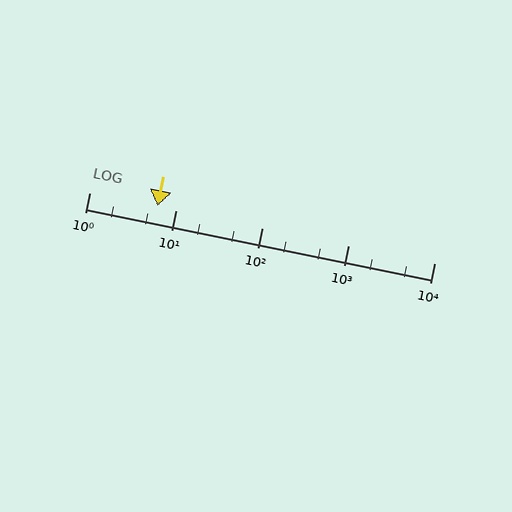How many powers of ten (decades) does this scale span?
The scale spans 4 decades, from 1 to 10000.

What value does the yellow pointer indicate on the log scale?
The pointer indicates approximately 6.1.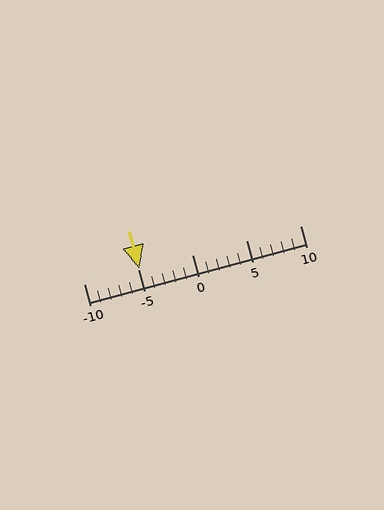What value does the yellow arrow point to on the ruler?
The yellow arrow points to approximately -5.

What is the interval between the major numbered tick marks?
The major tick marks are spaced 5 units apart.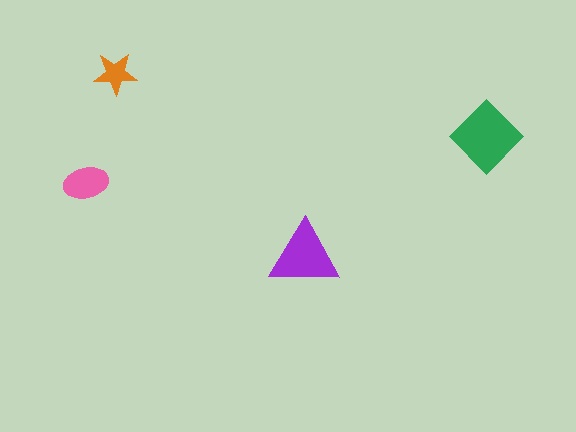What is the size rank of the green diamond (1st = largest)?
1st.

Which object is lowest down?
The purple triangle is bottommost.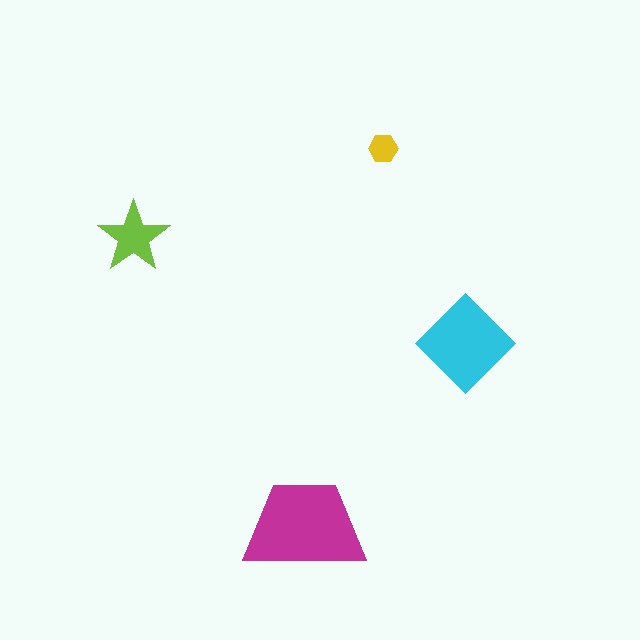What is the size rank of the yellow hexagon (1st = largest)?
4th.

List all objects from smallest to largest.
The yellow hexagon, the lime star, the cyan diamond, the magenta trapezoid.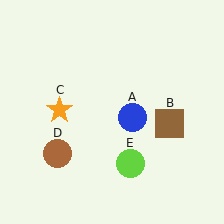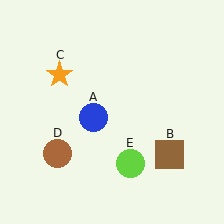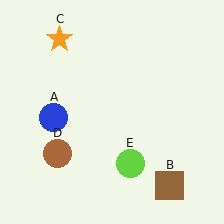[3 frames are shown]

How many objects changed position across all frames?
3 objects changed position: blue circle (object A), brown square (object B), orange star (object C).